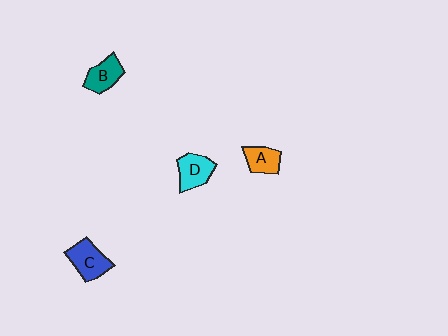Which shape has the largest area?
Shape C (blue).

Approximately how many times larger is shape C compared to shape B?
Approximately 1.2 times.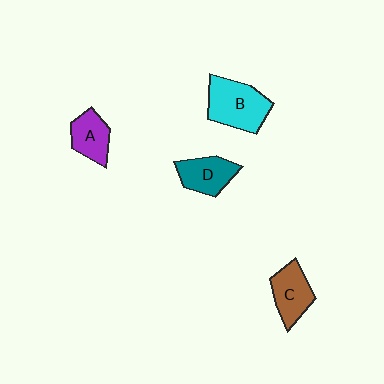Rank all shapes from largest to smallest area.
From largest to smallest: B (cyan), C (brown), D (teal), A (purple).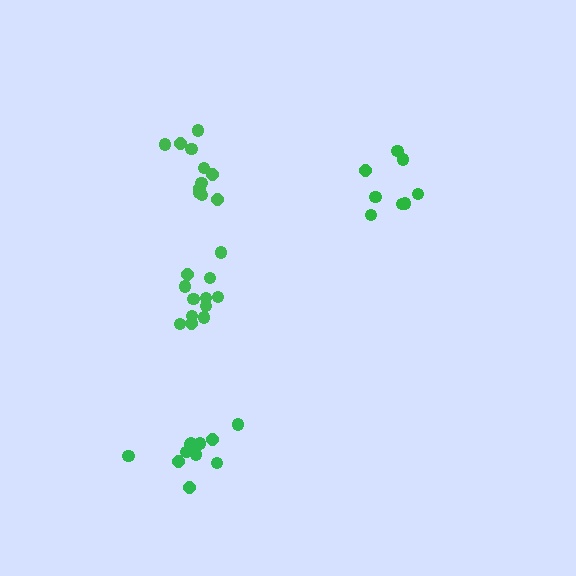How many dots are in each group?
Group 1: 12 dots, Group 2: 11 dots, Group 3: 8 dots, Group 4: 11 dots (42 total).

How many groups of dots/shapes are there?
There are 4 groups.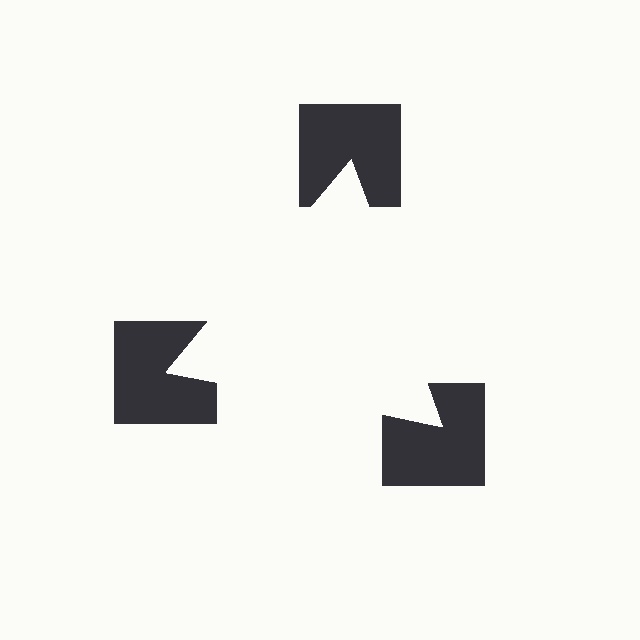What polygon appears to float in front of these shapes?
An illusory triangle — its edges are inferred from the aligned wedge cuts in the notched squares, not physically drawn.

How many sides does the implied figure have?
3 sides.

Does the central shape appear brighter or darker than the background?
It typically appears slightly brighter than the background, even though no actual brightness change is drawn.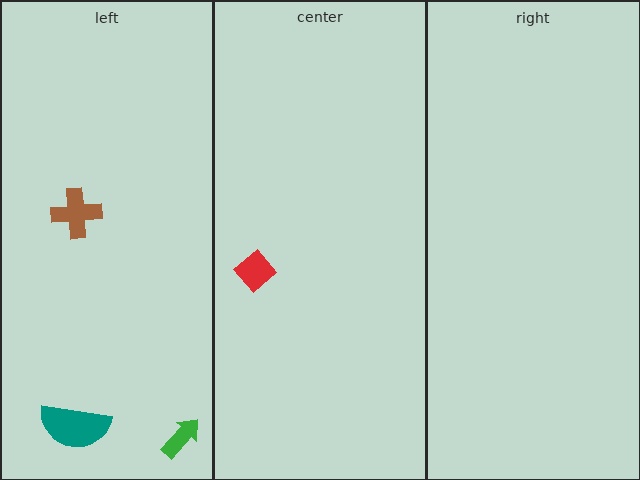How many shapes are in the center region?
1.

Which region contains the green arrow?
The left region.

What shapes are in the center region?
The red diamond.